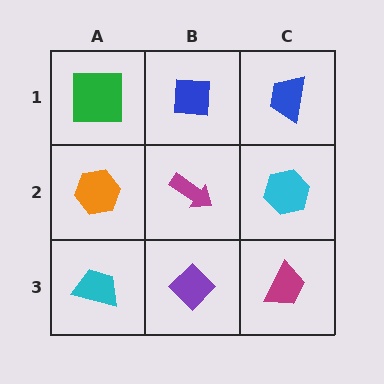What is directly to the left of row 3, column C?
A purple diamond.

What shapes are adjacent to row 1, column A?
An orange hexagon (row 2, column A), a blue square (row 1, column B).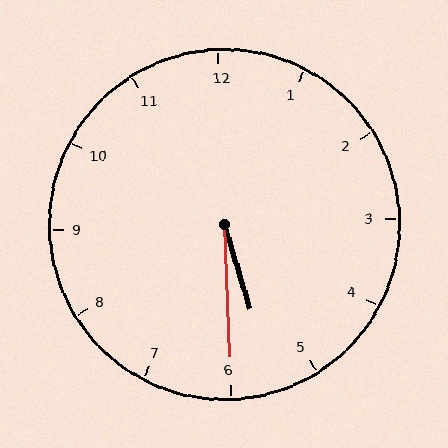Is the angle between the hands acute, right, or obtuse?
It is acute.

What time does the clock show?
5:30.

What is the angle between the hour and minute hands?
Approximately 15 degrees.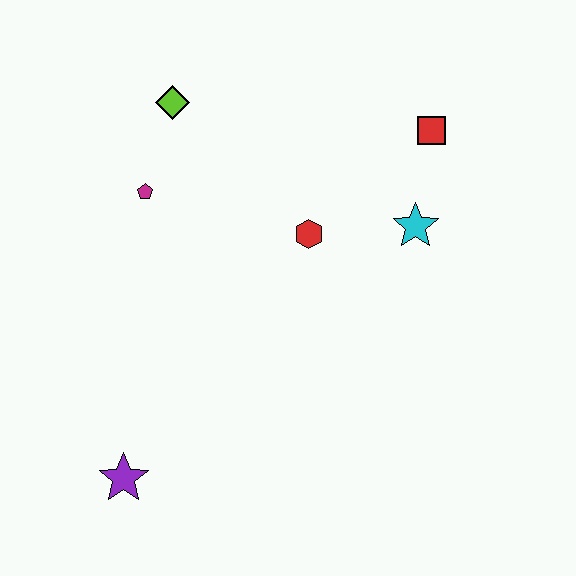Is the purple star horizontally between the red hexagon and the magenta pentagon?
No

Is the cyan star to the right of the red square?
No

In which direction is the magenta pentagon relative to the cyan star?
The magenta pentagon is to the left of the cyan star.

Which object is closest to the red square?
The cyan star is closest to the red square.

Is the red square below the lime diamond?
Yes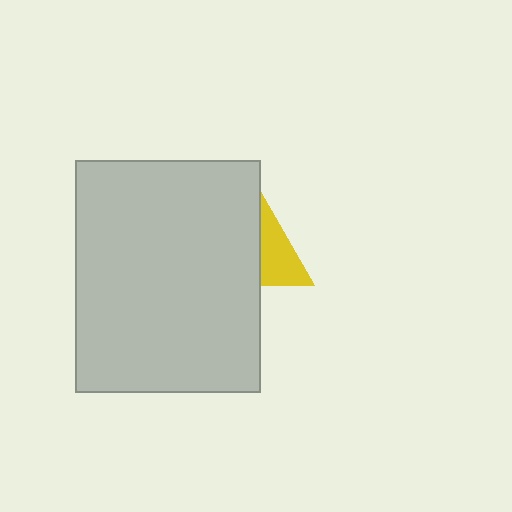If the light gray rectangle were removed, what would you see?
You would see the complete yellow triangle.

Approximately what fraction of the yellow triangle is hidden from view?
Roughly 58% of the yellow triangle is hidden behind the light gray rectangle.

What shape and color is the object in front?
The object in front is a light gray rectangle.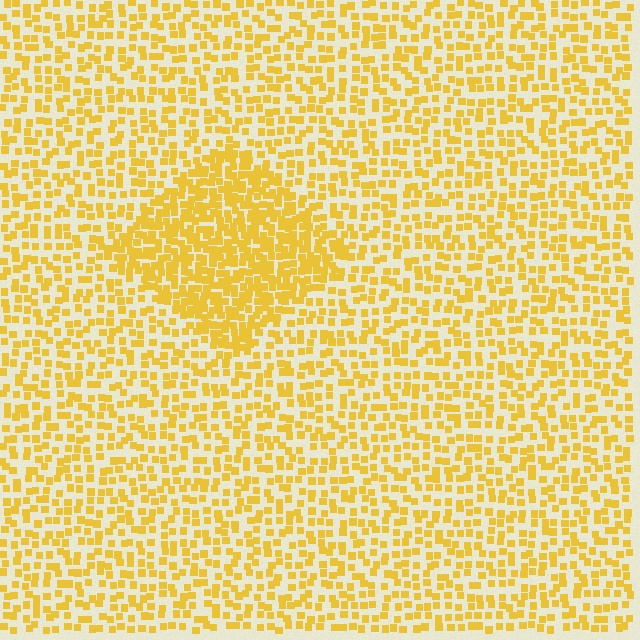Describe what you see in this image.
The image contains small yellow elements arranged at two different densities. A diamond-shaped region is visible where the elements are more densely packed than the surrounding area.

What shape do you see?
I see a diamond.